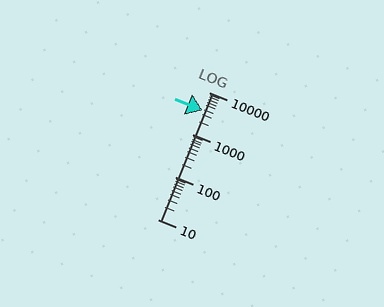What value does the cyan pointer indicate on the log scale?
The pointer indicates approximately 3700.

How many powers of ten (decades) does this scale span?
The scale spans 3 decades, from 10 to 10000.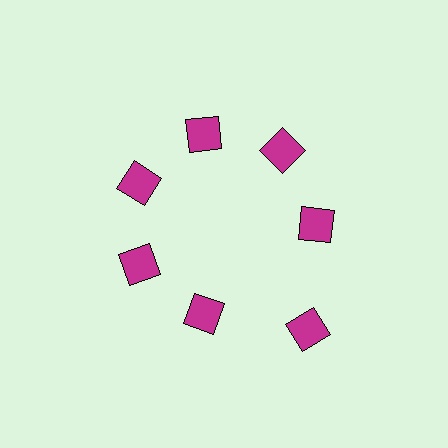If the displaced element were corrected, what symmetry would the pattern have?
It would have 7-fold rotational symmetry — the pattern would map onto itself every 51 degrees.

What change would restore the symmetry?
The symmetry would be restored by moving it inward, back onto the ring so that all 7 diamonds sit at equal angles and equal distance from the center.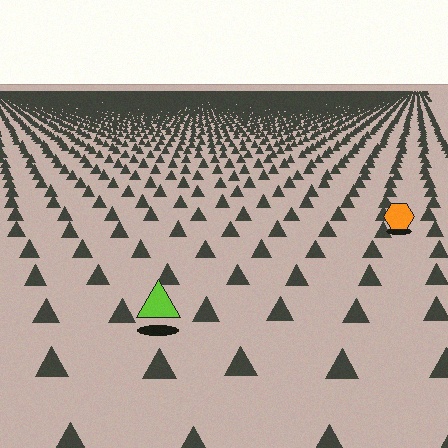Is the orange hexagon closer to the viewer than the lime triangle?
No. The lime triangle is closer — you can tell from the texture gradient: the ground texture is coarser near it.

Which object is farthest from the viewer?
The orange hexagon is farthest from the viewer. It appears smaller and the ground texture around it is denser.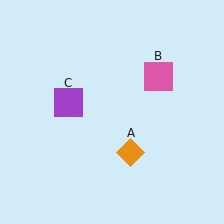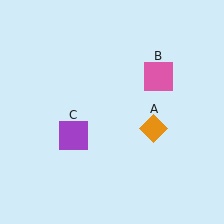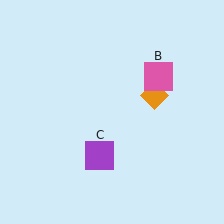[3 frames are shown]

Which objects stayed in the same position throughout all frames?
Pink square (object B) remained stationary.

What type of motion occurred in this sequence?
The orange diamond (object A), purple square (object C) rotated counterclockwise around the center of the scene.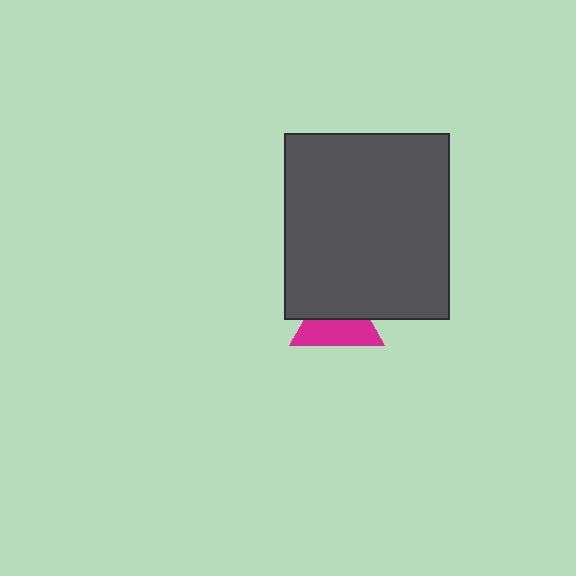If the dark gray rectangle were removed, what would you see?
You would see the complete magenta triangle.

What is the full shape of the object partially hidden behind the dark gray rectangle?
The partially hidden object is a magenta triangle.